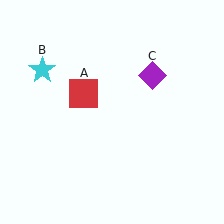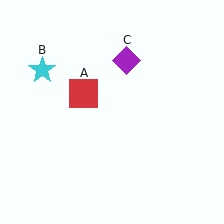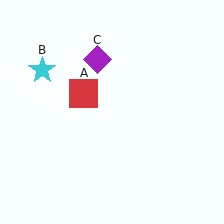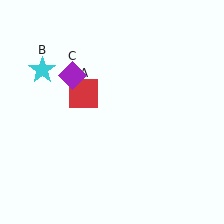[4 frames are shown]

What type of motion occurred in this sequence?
The purple diamond (object C) rotated counterclockwise around the center of the scene.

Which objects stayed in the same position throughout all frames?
Red square (object A) and cyan star (object B) remained stationary.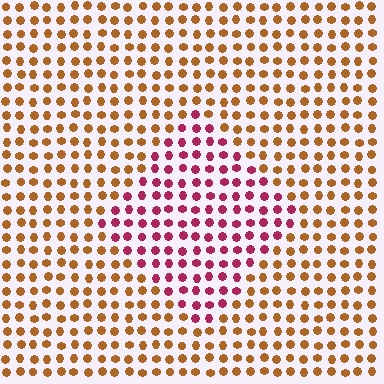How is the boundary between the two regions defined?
The boundary is defined purely by a slight shift in hue (about 53 degrees). Spacing, size, and orientation are identical on both sides.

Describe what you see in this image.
The image is filled with small brown elements in a uniform arrangement. A diamond-shaped region is visible where the elements are tinted to a slightly different hue, forming a subtle color boundary.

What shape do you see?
I see a diamond.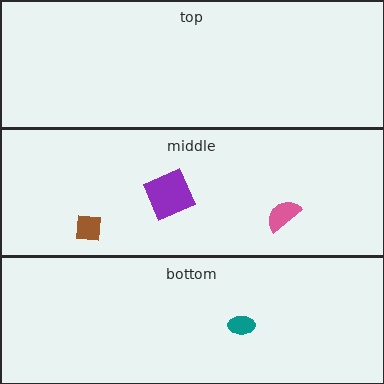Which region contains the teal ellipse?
The bottom region.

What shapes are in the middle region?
The brown square, the purple square, the pink semicircle.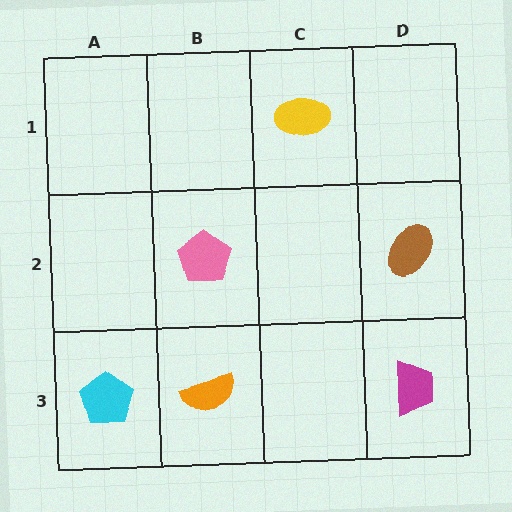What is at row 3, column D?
A magenta trapezoid.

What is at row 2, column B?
A pink pentagon.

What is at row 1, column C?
A yellow ellipse.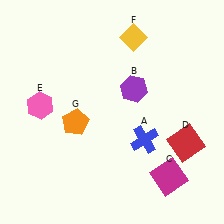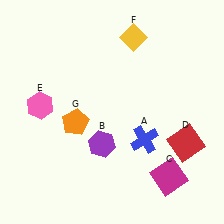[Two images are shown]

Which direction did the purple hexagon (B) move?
The purple hexagon (B) moved down.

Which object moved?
The purple hexagon (B) moved down.